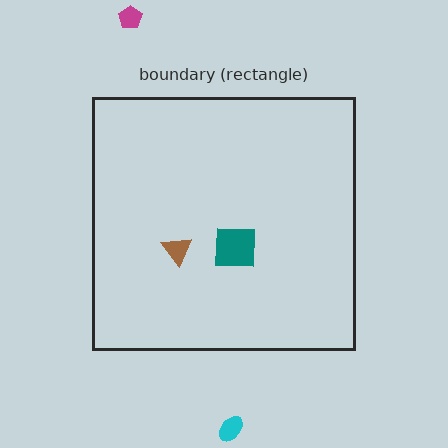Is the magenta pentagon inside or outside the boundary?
Outside.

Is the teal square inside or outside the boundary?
Inside.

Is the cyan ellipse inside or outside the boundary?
Outside.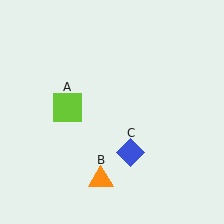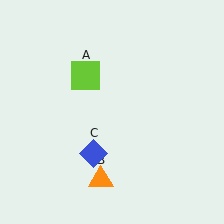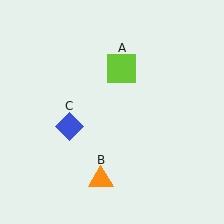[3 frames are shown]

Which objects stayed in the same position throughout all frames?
Orange triangle (object B) remained stationary.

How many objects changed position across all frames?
2 objects changed position: lime square (object A), blue diamond (object C).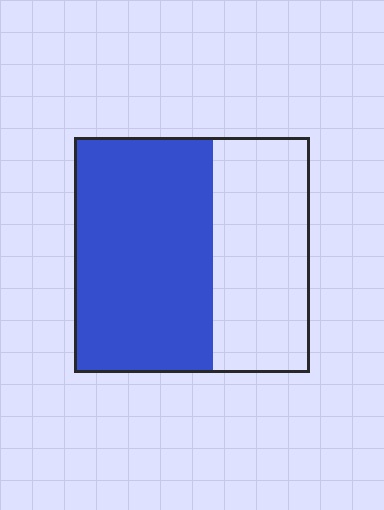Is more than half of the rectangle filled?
Yes.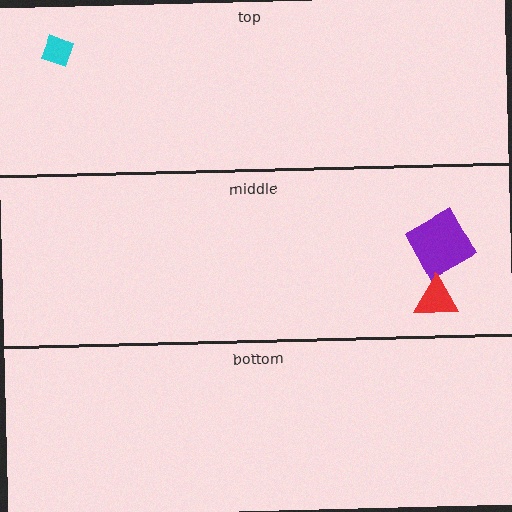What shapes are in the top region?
The cyan diamond.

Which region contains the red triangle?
The middle region.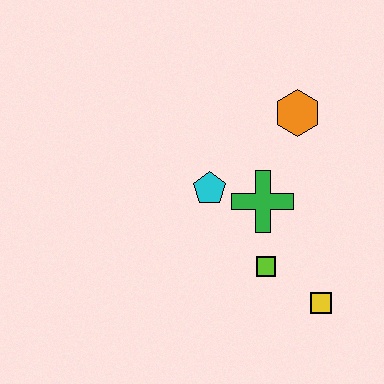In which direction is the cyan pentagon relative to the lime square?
The cyan pentagon is above the lime square.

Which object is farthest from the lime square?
The orange hexagon is farthest from the lime square.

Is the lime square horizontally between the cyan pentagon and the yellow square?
Yes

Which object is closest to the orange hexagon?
The green cross is closest to the orange hexagon.